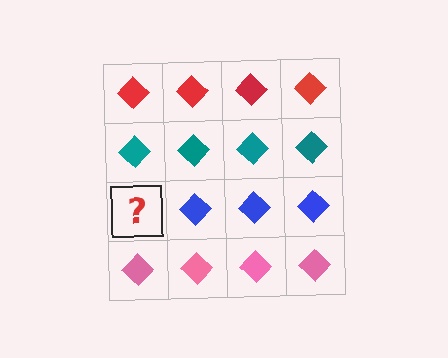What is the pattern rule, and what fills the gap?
The rule is that each row has a consistent color. The gap should be filled with a blue diamond.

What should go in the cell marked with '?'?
The missing cell should contain a blue diamond.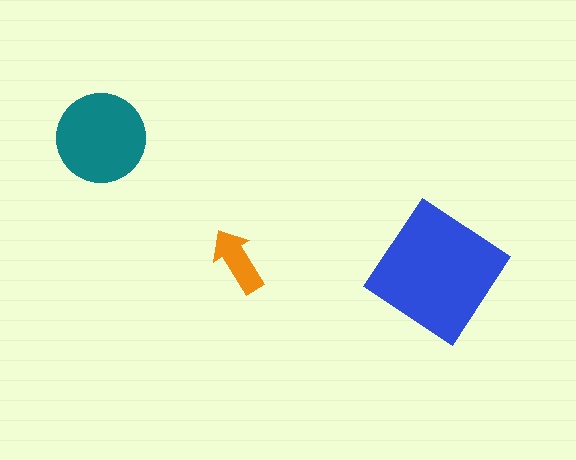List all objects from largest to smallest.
The blue diamond, the teal circle, the orange arrow.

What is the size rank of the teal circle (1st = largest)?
2nd.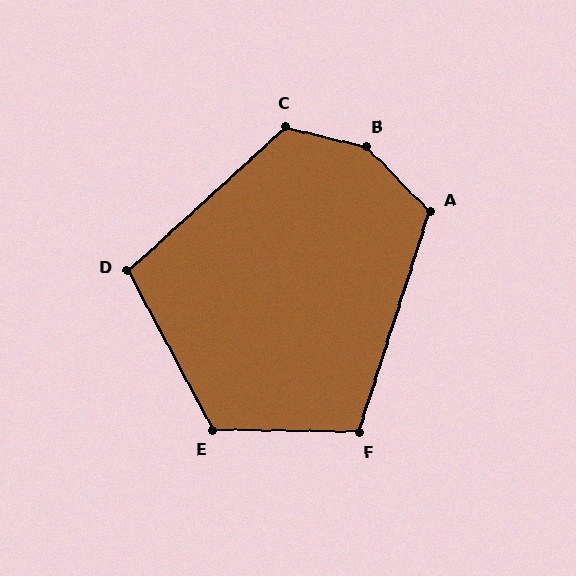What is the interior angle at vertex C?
Approximately 124 degrees (obtuse).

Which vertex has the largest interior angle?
B, at approximately 149 degrees.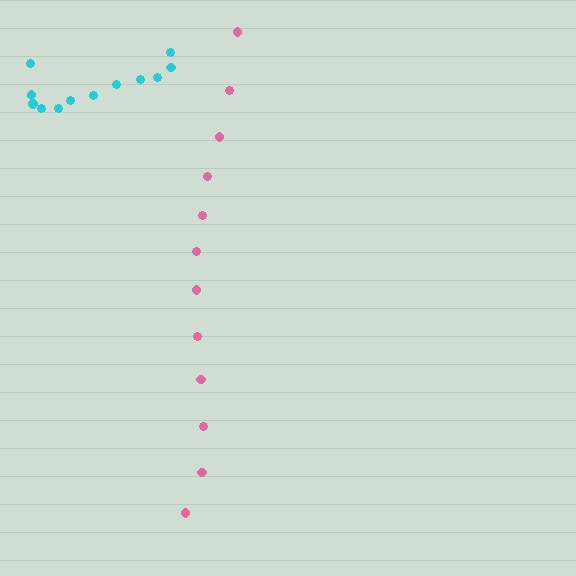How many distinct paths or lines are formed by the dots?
There are 2 distinct paths.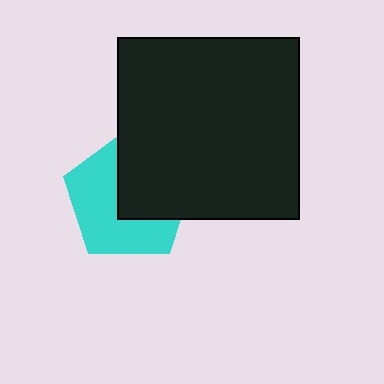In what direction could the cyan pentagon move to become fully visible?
The cyan pentagon could move toward the lower-left. That would shift it out from behind the black square entirely.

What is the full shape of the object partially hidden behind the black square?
The partially hidden object is a cyan pentagon.